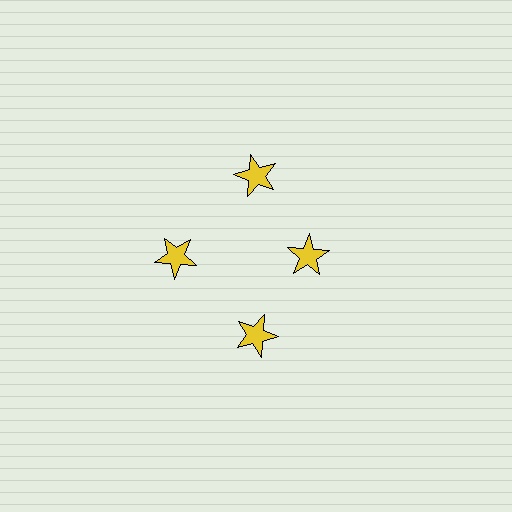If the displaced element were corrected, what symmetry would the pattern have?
It would have 4-fold rotational symmetry — the pattern would map onto itself every 90 degrees.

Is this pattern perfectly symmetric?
No. The 4 yellow stars are arranged in a ring, but one element near the 3 o'clock position is pulled inward toward the center, breaking the 4-fold rotational symmetry.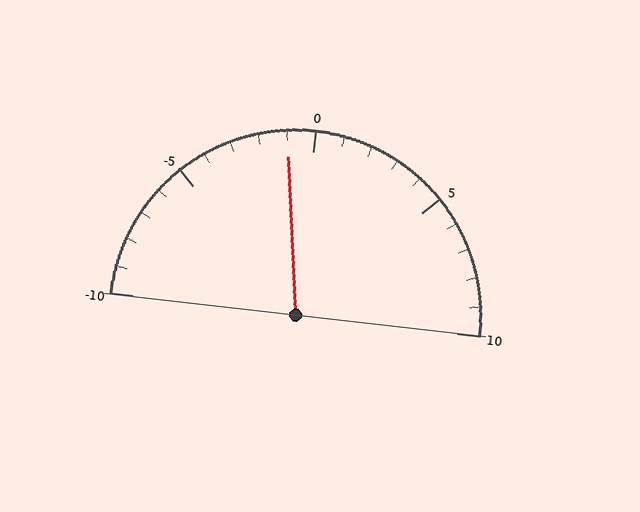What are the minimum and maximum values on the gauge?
The gauge ranges from -10 to 10.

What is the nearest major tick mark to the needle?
The nearest major tick mark is 0.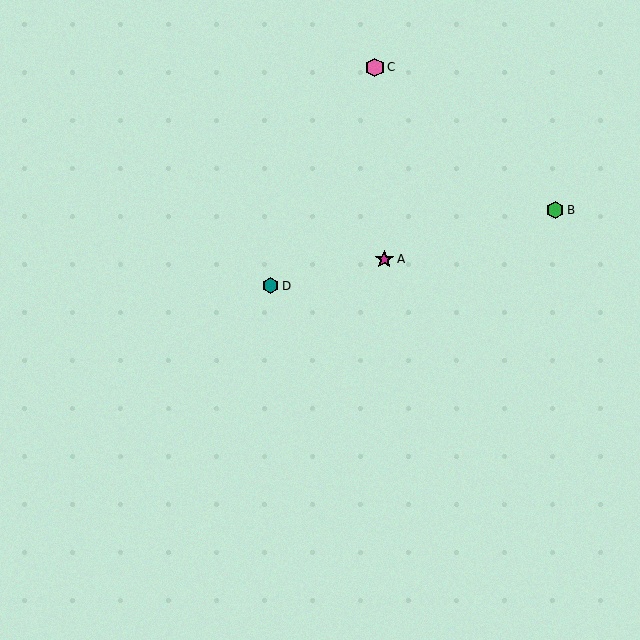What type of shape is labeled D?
Shape D is a teal hexagon.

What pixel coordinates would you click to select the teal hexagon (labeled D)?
Click at (271, 286) to select the teal hexagon D.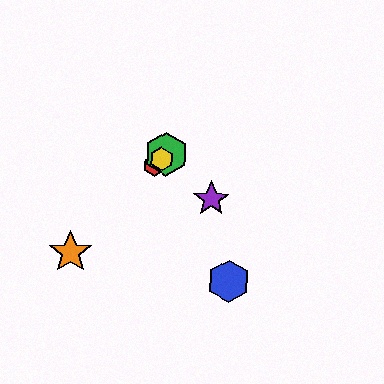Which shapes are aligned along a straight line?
The red hexagon, the green hexagon, the yellow hexagon, the orange star are aligned along a straight line.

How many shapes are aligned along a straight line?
4 shapes (the red hexagon, the green hexagon, the yellow hexagon, the orange star) are aligned along a straight line.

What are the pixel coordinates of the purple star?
The purple star is at (211, 199).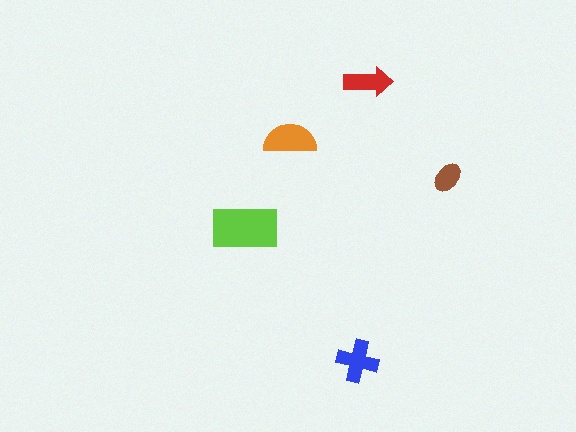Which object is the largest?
The lime rectangle.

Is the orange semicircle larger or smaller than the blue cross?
Larger.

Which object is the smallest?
The brown ellipse.